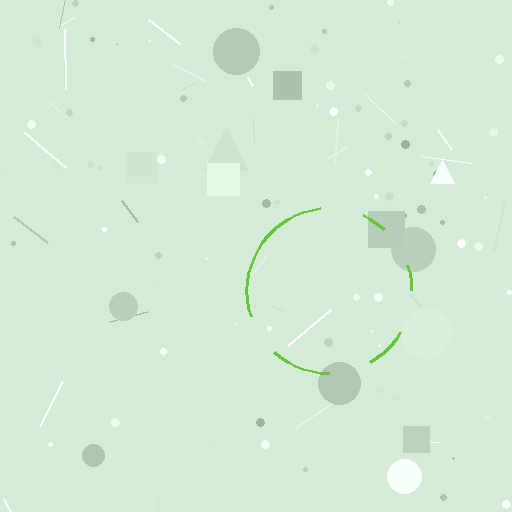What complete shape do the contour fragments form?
The contour fragments form a circle.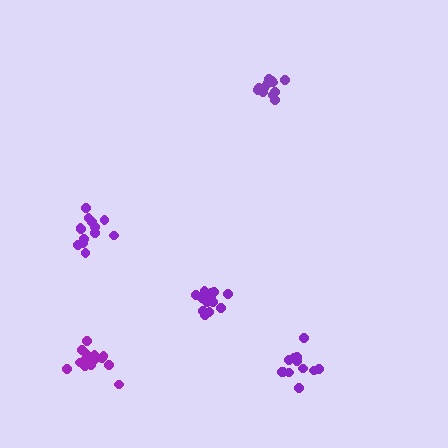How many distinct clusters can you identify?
There are 5 distinct clusters.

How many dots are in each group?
Group 1: 15 dots, Group 2: 12 dots, Group 3: 13 dots, Group 4: 15 dots, Group 5: 12 dots (67 total).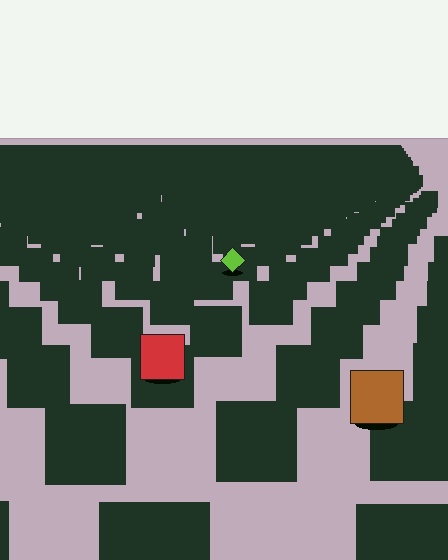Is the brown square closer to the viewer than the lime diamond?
Yes. The brown square is closer — you can tell from the texture gradient: the ground texture is coarser near it.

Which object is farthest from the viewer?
The lime diamond is farthest from the viewer. It appears smaller and the ground texture around it is denser.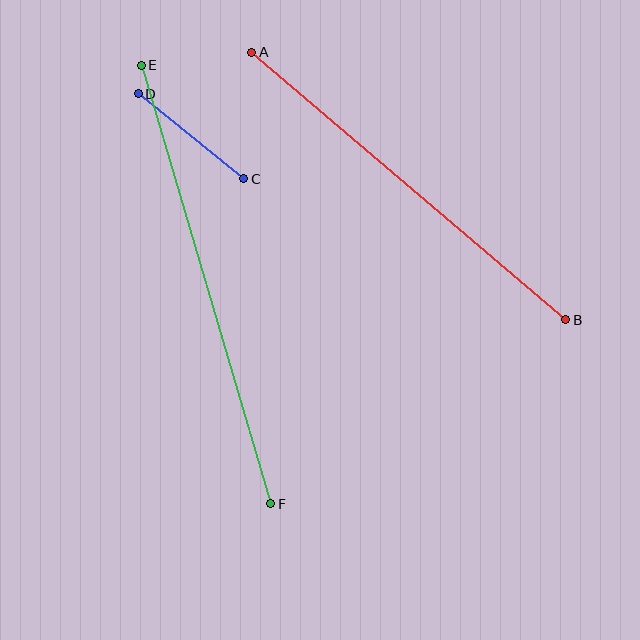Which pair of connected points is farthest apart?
Points E and F are farthest apart.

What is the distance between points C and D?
The distance is approximately 135 pixels.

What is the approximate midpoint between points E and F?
The midpoint is at approximately (206, 284) pixels.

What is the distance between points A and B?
The distance is approximately 413 pixels.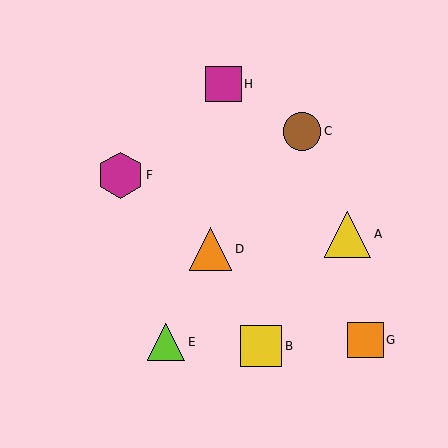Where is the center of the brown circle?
The center of the brown circle is at (302, 131).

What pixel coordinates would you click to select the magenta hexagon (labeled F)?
Click at (120, 175) to select the magenta hexagon F.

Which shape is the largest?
The yellow triangle (labeled A) is the largest.